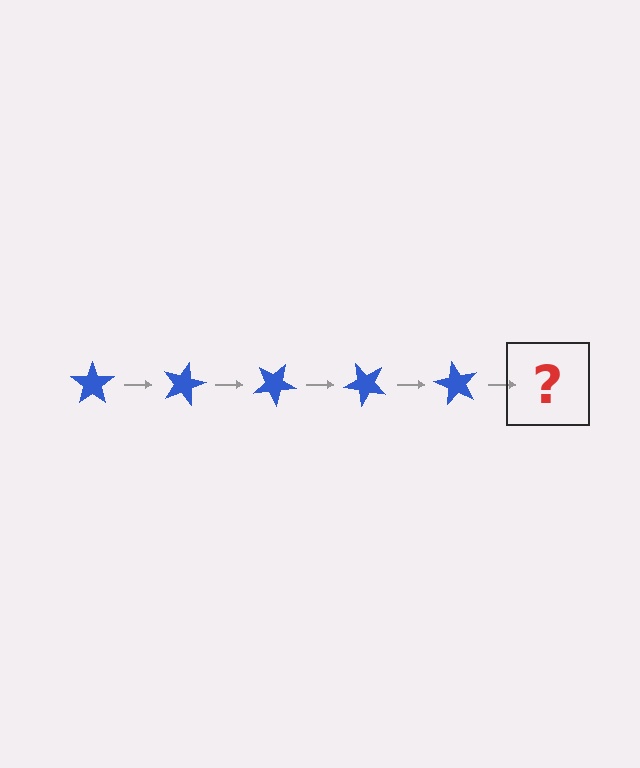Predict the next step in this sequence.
The next step is a blue star rotated 75 degrees.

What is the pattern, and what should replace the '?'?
The pattern is that the star rotates 15 degrees each step. The '?' should be a blue star rotated 75 degrees.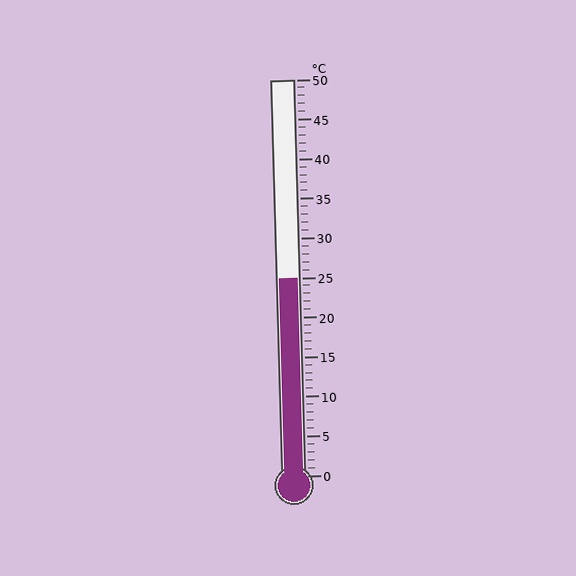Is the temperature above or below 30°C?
The temperature is below 30°C.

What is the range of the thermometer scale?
The thermometer scale ranges from 0°C to 50°C.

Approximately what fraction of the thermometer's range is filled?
The thermometer is filled to approximately 50% of its range.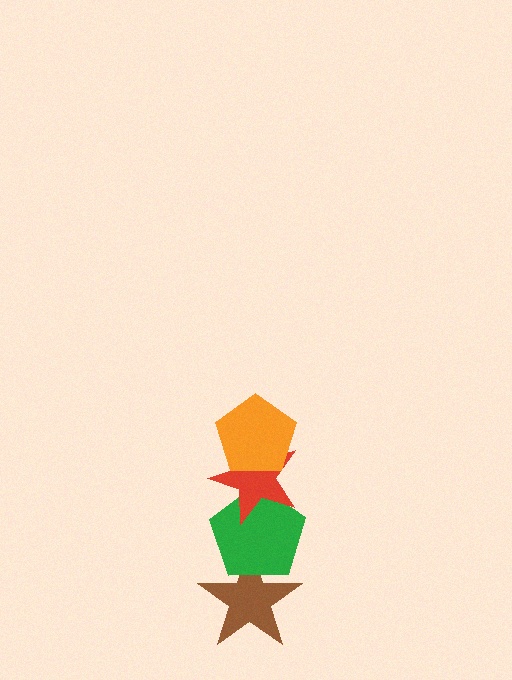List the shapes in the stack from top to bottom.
From top to bottom: the orange pentagon, the red star, the green pentagon, the brown star.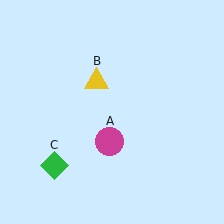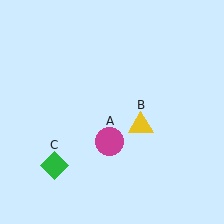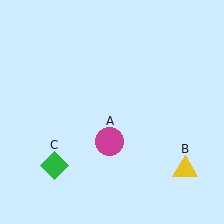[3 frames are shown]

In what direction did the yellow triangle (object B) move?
The yellow triangle (object B) moved down and to the right.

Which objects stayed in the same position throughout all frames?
Magenta circle (object A) and green diamond (object C) remained stationary.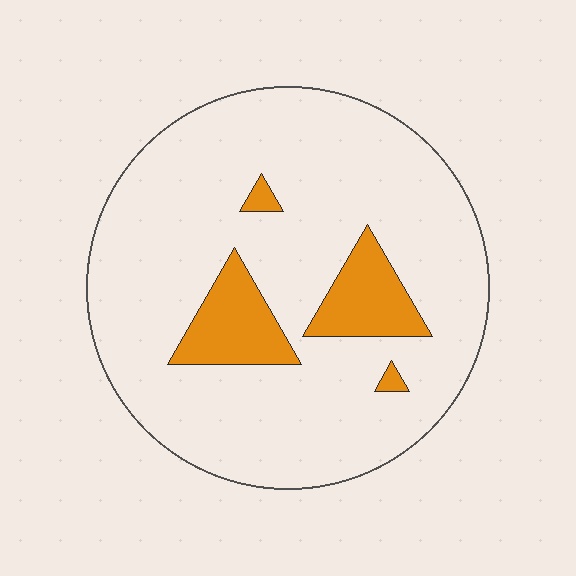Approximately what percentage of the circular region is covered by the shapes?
Approximately 15%.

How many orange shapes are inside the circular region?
4.